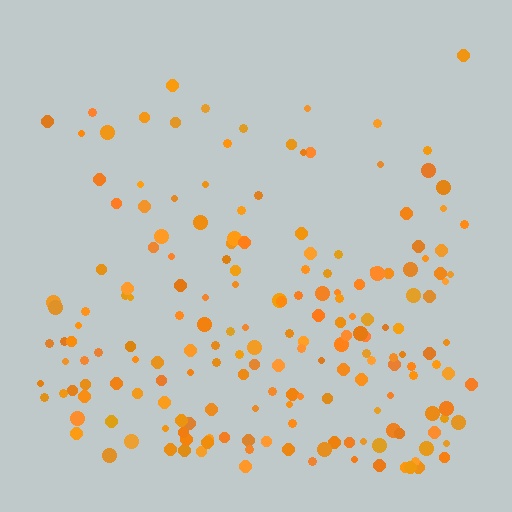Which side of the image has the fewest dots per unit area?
The top.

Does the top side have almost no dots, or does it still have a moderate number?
Still a moderate number, just noticeably fewer than the bottom.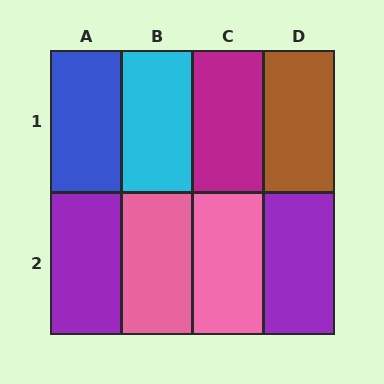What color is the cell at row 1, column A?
Blue.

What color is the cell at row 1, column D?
Brown.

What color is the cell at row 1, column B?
Cyan.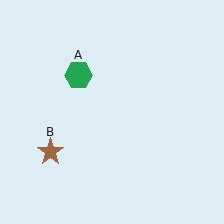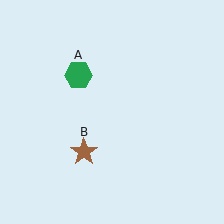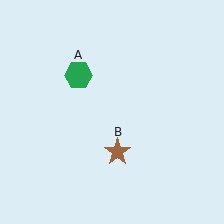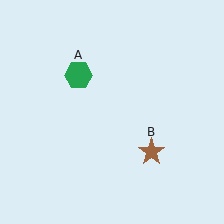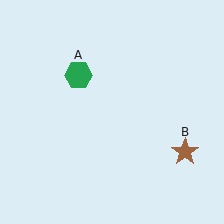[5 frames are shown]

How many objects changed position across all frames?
1 object changed position: brown star (object B).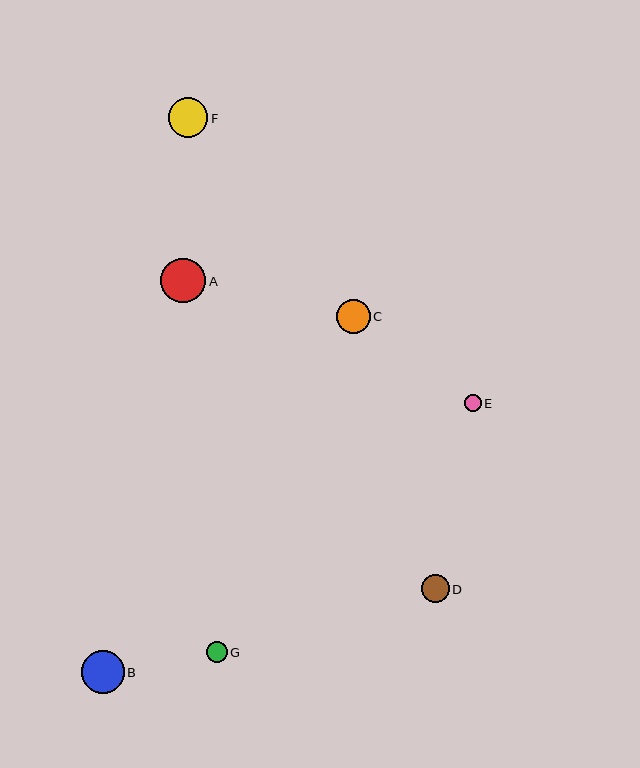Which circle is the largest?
Circle A is the largest with a size of approximately 45 pixels.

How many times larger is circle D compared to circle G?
Circle D is approximately 1.3 times the size of circle G.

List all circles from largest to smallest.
From largest to smallest: A, B, F, C, D, G, E.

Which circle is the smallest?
Circle E is the smallest with a size of approximately 17 pixels.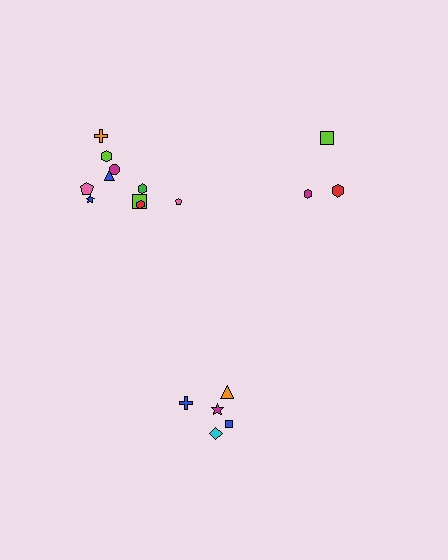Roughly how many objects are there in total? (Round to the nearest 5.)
Roughly 20 objects in total.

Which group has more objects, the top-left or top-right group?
The top-left group.